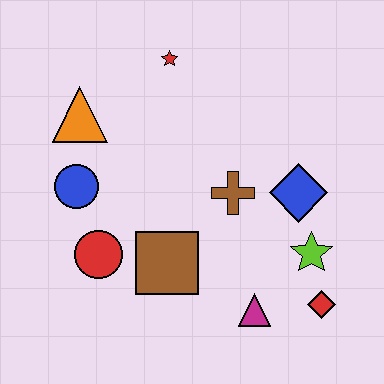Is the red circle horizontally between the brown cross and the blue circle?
Yes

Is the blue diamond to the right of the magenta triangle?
Yes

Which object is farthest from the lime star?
The orange triangle is farthest from the lime star.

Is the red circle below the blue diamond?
Yes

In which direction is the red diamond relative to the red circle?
The red diamond is to the right of the red circle.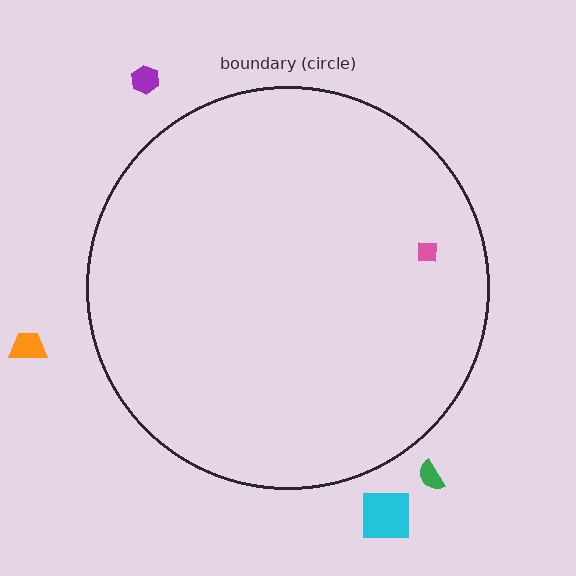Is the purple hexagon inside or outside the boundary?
Outside.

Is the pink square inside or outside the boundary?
Inside.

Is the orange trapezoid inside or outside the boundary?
Outside.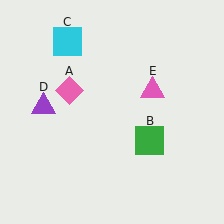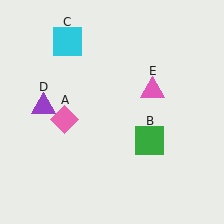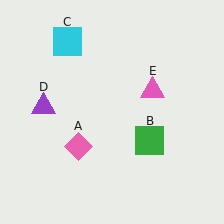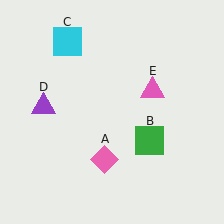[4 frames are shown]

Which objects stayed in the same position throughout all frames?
Green square (object B) and cyan square (object C) and purple triangle (object D) and pink triangle (object E) remained stationary.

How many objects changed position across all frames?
1 object changed position: pink diamond (object A).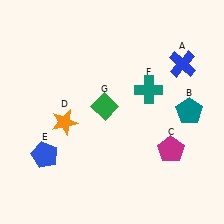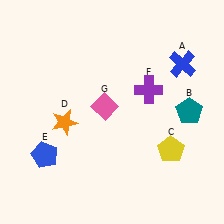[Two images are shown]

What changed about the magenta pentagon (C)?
In Image 1, C is magenta. In Image 2, it changed to yellow.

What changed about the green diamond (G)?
In Image 1, G is green. In Image 2, it changed to pink.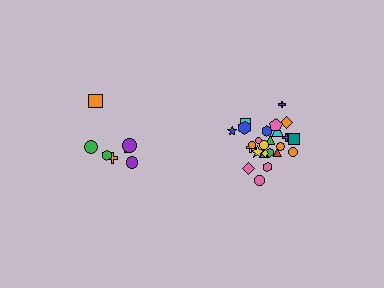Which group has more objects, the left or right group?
The right group.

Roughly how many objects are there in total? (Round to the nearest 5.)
Roughly 30 objects in total.